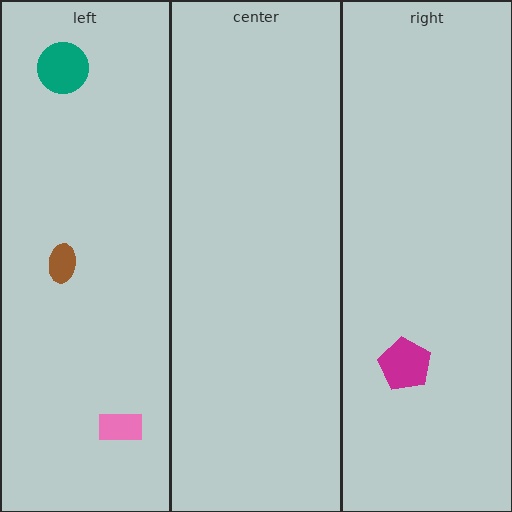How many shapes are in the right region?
1.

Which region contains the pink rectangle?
The left region.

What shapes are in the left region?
The teal circle, the pink rectangle, the brown ellipse.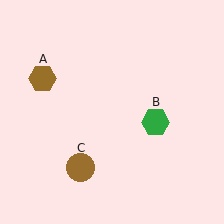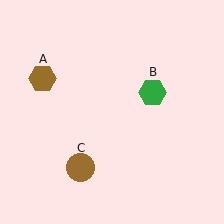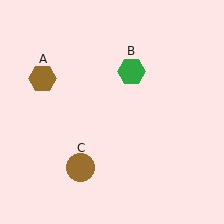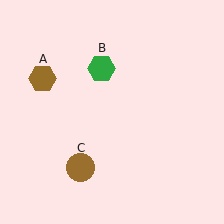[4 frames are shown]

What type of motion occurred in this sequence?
The green hexagon (object B) rotated counterclockwise around the center of the scene.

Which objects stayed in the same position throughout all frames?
Brown hexagon (object A) and brown circle (object C) remained stationary.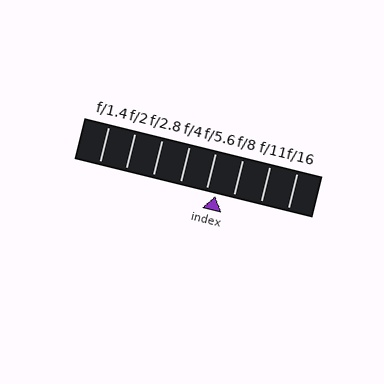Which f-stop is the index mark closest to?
The index mark is closest to f/5.6.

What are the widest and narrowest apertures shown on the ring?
The widest aperture shown is f/1.4 and the narrowest is f/16.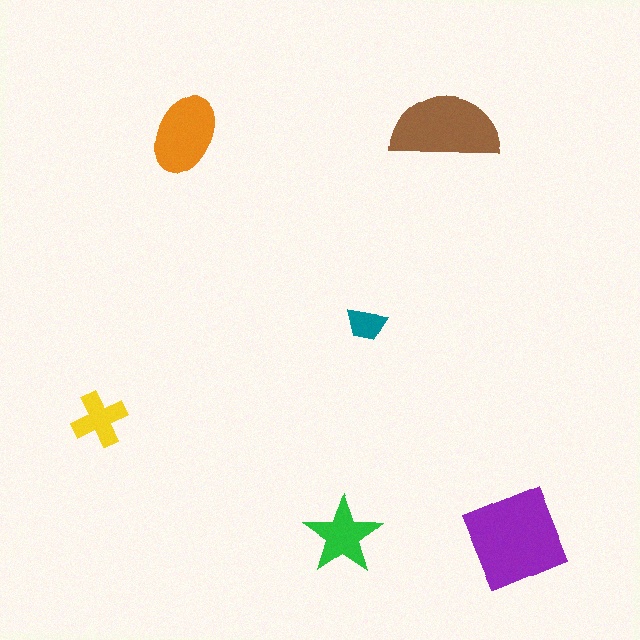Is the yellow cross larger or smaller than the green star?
Smaller.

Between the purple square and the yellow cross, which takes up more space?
The purple square.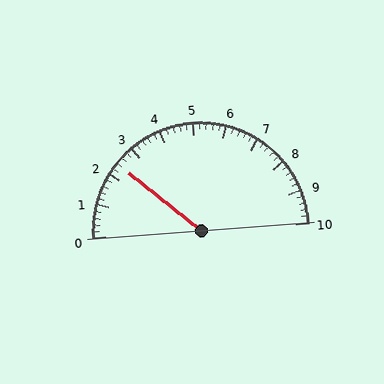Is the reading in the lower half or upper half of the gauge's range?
The reading is in the lower half of the range (0 to 10).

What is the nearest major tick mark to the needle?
The nearest major tick mark is 2.